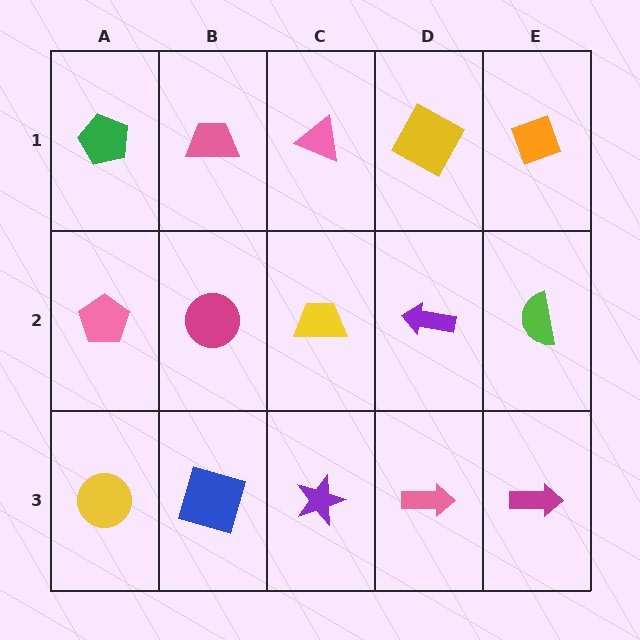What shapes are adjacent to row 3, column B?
A magenta circle (row 2, column B), a yellow circle (row 3, column A), a purple star (row 3, column C).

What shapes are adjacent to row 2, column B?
A pink trapezoid (row 1, column B), a blue square (row 3, column B), a pink pentagon (row 2, column A), a yellow trapezoid (row 2, column C).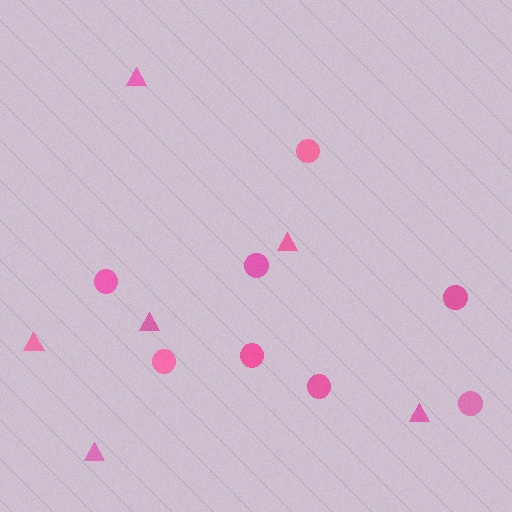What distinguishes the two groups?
There are 2 groups: one group of triangles (6) and one group of circles (8).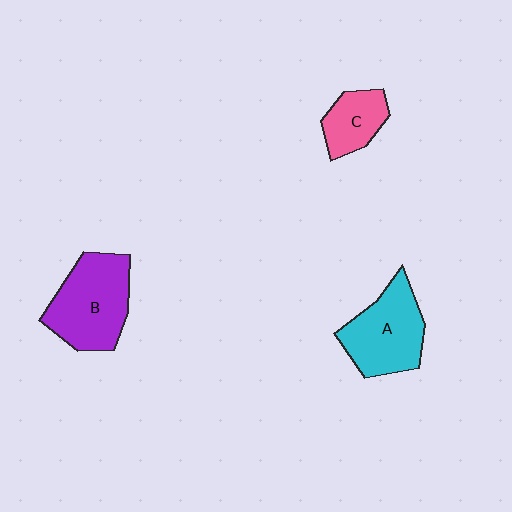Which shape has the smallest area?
Shape C (pink).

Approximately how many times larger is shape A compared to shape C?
Approximately 1.8 times.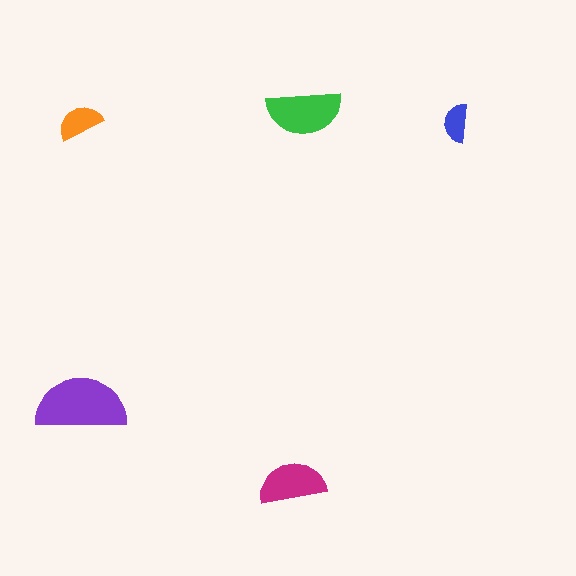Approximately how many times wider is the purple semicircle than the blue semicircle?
About 2.5 times wider.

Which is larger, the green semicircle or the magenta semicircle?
The green one.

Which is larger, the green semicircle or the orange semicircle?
The green one.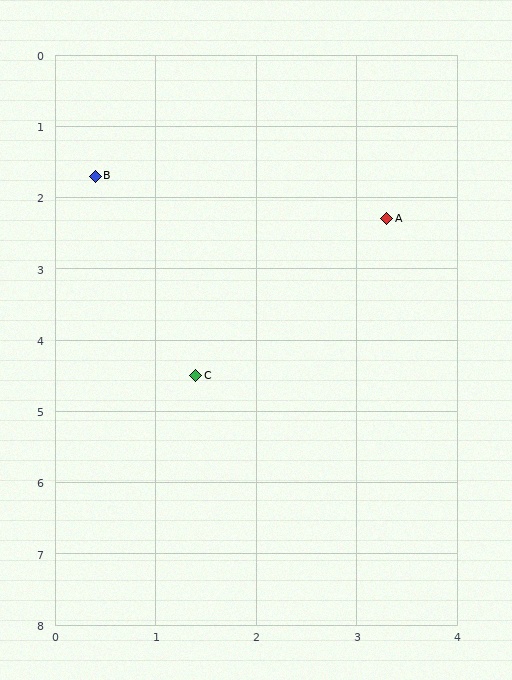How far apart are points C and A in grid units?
Points C and A are about 2.9 grid units apart.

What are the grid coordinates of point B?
Point B is at approximately (0.4, 1.7).